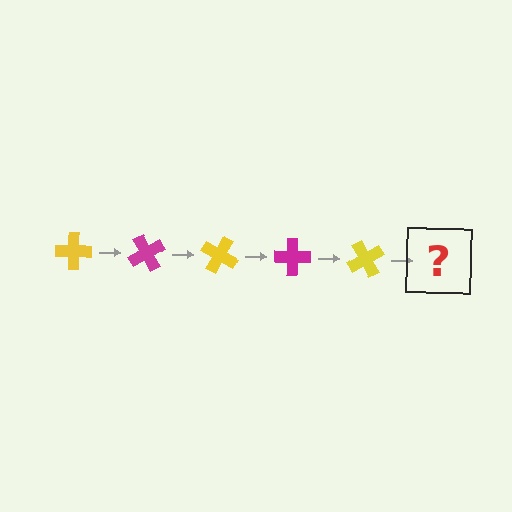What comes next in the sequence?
The next element should be a magenta cross, rotated 300 degrees from the start.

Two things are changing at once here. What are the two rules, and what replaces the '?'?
The two rules are that it rotates 60 degrees each step and the color cycles through yellow and magenta. The '?' should be a magenta cross, rotated 300 degrees from the start.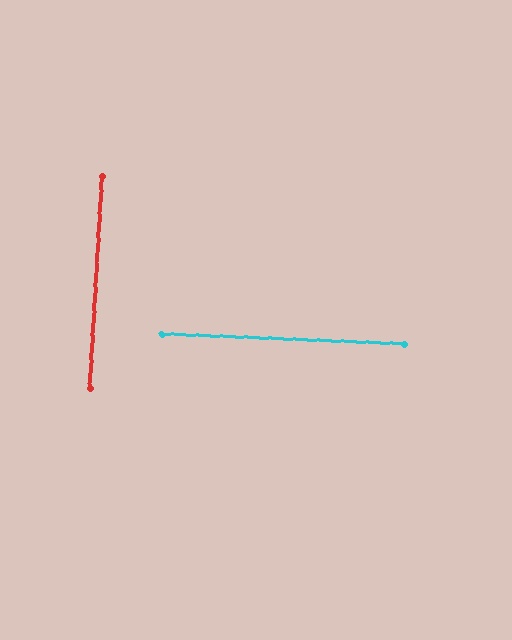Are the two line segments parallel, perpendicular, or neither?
Perpendicular — they meet at approximately 89°.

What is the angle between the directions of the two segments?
Approximately 89 degrees.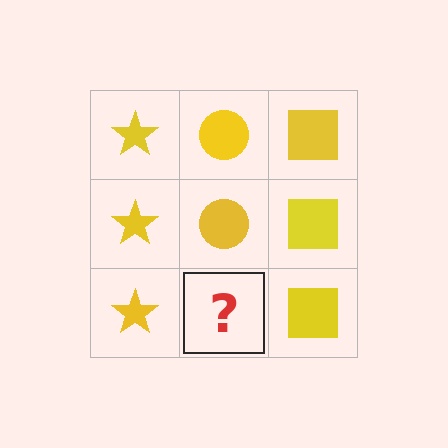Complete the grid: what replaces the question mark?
The question mark should be replaced with a yellow circle.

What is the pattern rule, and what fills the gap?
The rule is that each column has a consistent shape. The gap should be filled with a yellow circle.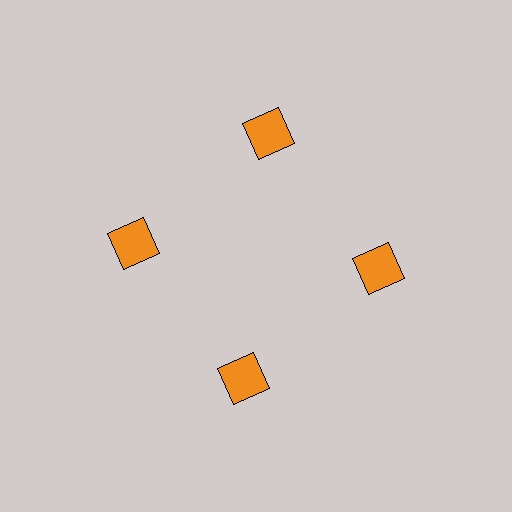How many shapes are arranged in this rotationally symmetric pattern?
There are 4 shapes, arranged in 4 groups of 1.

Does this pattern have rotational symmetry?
Yes, this pattern has 4-fold rotational symmetry. It looks the same after rotating 90 degrees around the center.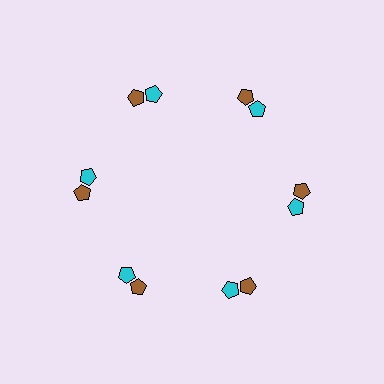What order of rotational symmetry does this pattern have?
This pattern has 6-fold rotational symmetry.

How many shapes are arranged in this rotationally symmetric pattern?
There are 12 shapes, arranged in 6 groups of 2.